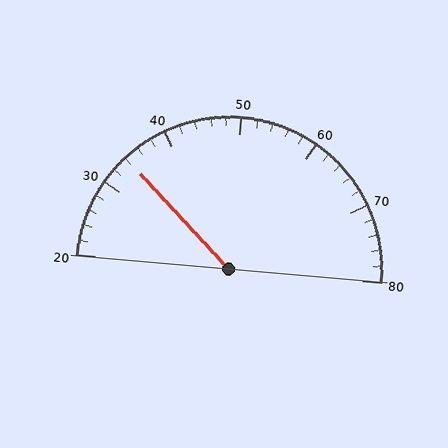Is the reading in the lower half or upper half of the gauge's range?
The reading is in the lower half of the range (20 to 80).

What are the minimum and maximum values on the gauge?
The gauge ranges from 20 to 80.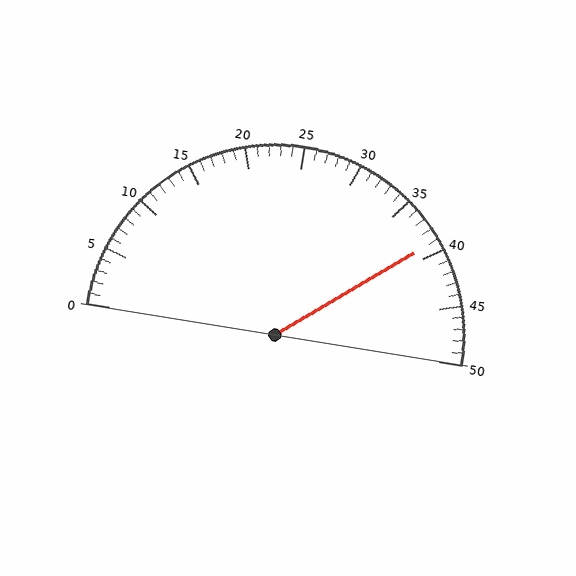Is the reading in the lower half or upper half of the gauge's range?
The reading is in the upper half of the range (0 to 50).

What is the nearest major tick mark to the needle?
The nearest major tick mark is 40.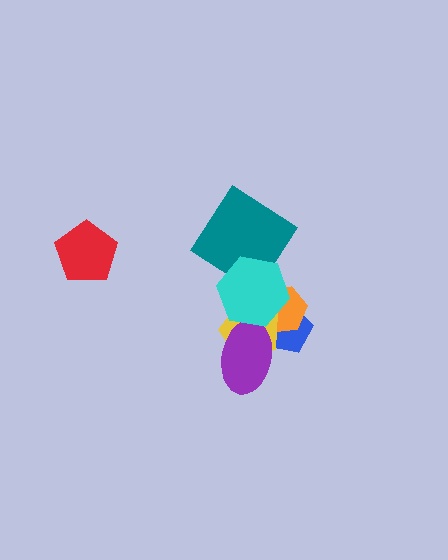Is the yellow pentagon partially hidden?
Yes, it is partially covered by another shape.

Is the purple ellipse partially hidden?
Yes, it is partially covered by another shape.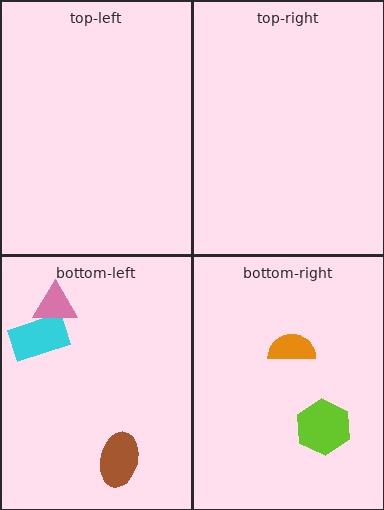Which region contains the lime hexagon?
The bottom-right region.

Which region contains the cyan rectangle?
The bottom-left region.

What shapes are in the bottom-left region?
The cyan rectangle, the brown ellipse, the pink triangle.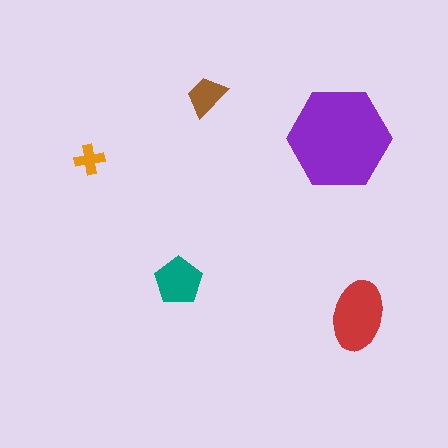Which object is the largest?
The purple hexagon.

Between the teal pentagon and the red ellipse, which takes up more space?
The red ellipse.